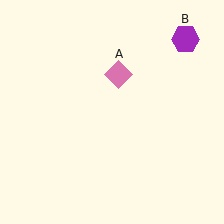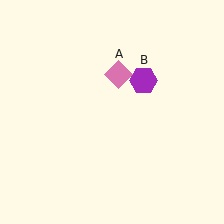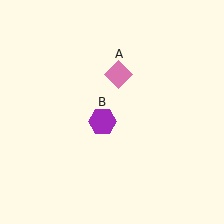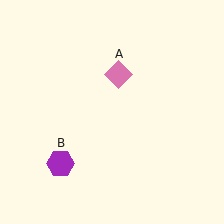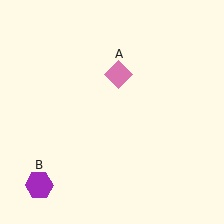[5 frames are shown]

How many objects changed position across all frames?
1 object changed position: purple hexagon (object B).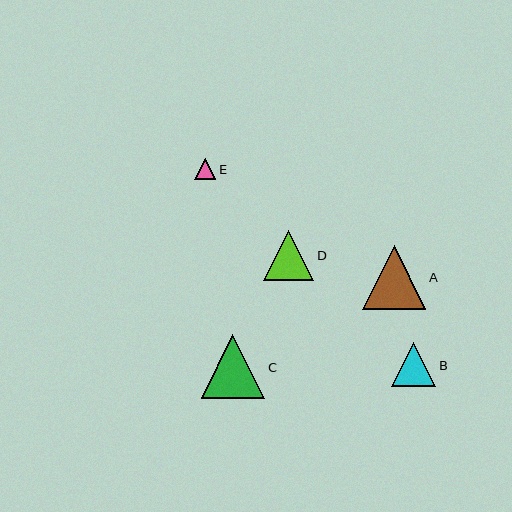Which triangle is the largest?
Triangle A is the largest with a size of approximately 64 pixels.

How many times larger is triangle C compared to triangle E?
Triangle C is approximately 2.9 times the size of triangle E.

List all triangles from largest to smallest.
From largest to smallest: A, C, D, B, E.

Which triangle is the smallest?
Triangle E is the smallest with a size of approximately 22 pixels.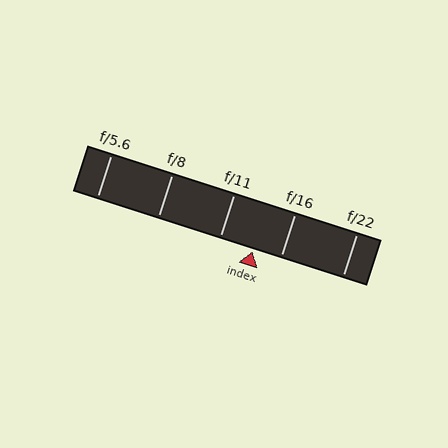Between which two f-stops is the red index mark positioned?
The index mark is between f/11 and f/16.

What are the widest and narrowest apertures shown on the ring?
The widest aperture shown is f/5.6 and the narrowest is f/22.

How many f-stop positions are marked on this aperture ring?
There are 5 f-stop positions marked.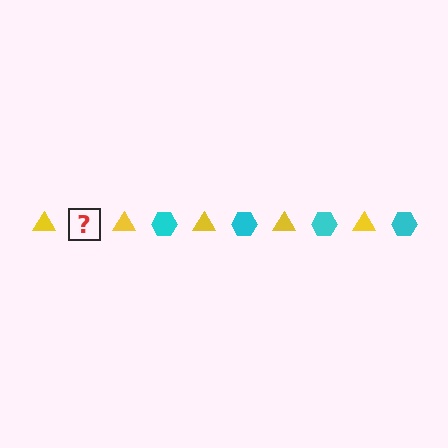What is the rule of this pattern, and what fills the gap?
The rule is that the pattern alternates between yellow triangle and cyan hexagon. The gap should be filled with a cyan hexagon.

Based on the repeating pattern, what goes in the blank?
The blank should be a cyan hexagon.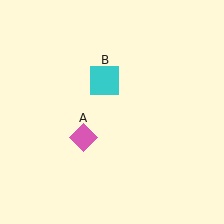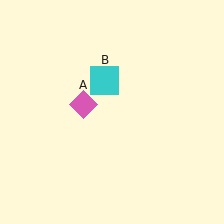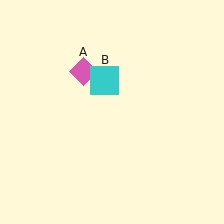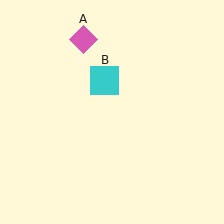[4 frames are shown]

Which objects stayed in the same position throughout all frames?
Cyan square (object B) remained stationary.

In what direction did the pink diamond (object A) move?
The pink diamond (object A) moved up.